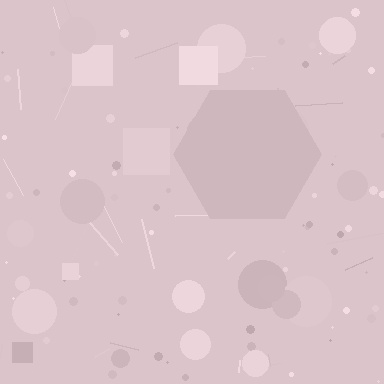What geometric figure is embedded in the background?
A hexagon is embedded in the background.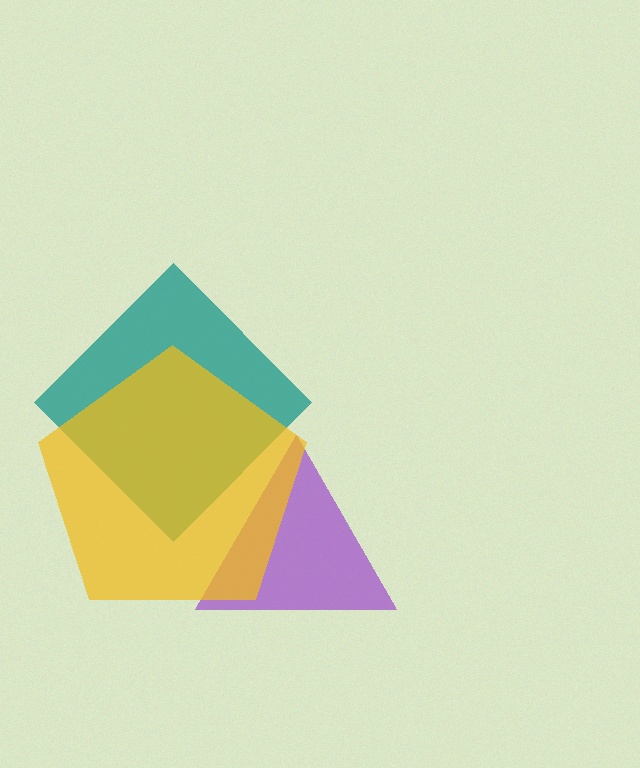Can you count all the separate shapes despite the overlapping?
Yes, there are 3 separate shapes.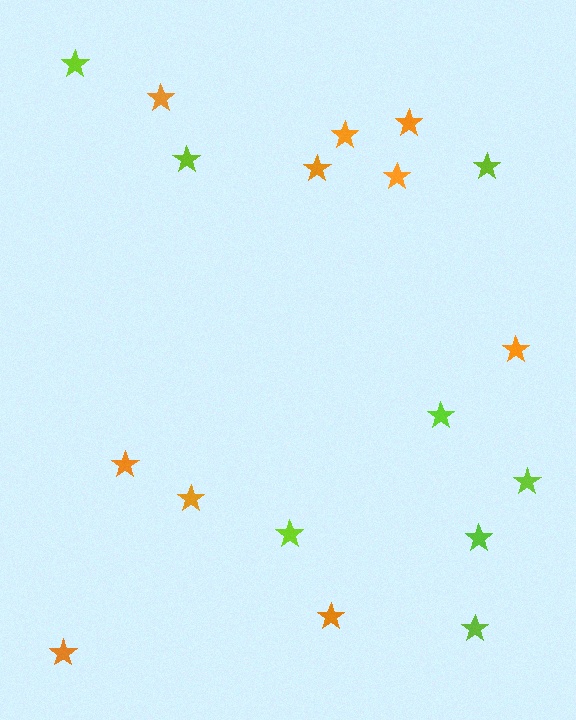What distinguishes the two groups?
There are 2 groups: one group of lime stars (8) and one group of orange stars (10).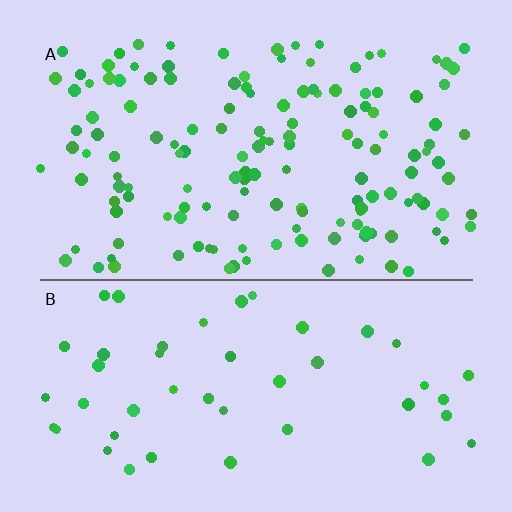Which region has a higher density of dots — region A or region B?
A (the top).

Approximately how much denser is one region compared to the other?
Approximately 3.1× — region A over region B.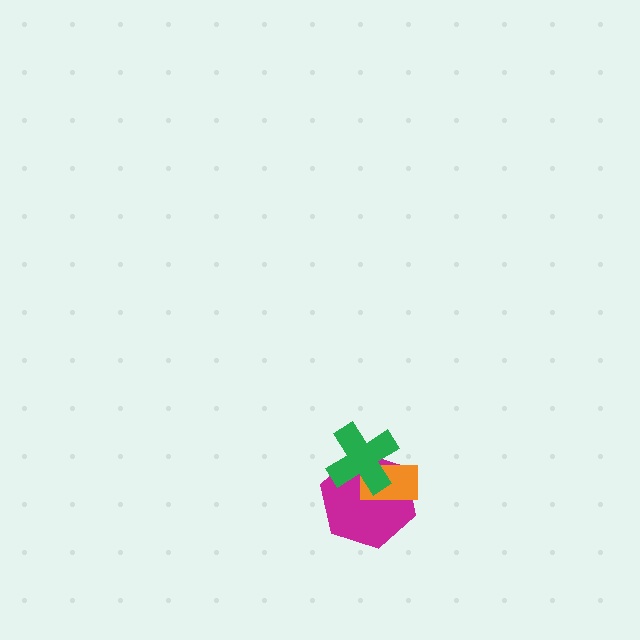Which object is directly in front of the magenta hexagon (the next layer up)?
The orange rectangle is directly in front of the magenta hexagon.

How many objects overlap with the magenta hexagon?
2 objects overlap with the magenta hexagon.